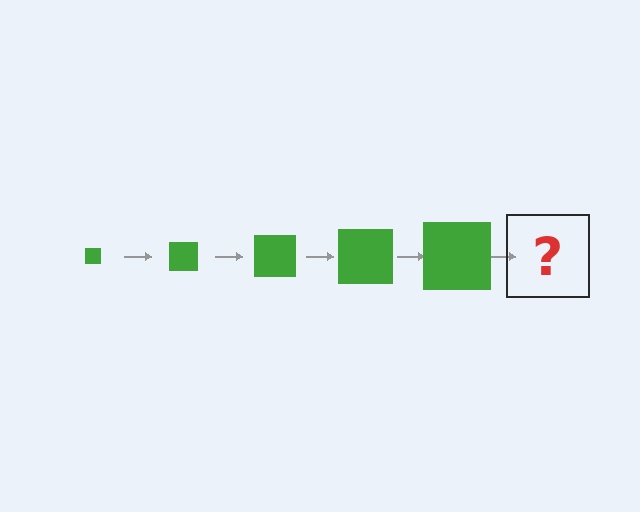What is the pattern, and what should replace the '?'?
The pattern is that the square gets progressively larger each step. The '?' should be a green square, larger than the previous one.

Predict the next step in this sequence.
The next step is a green square, larger than the previous one.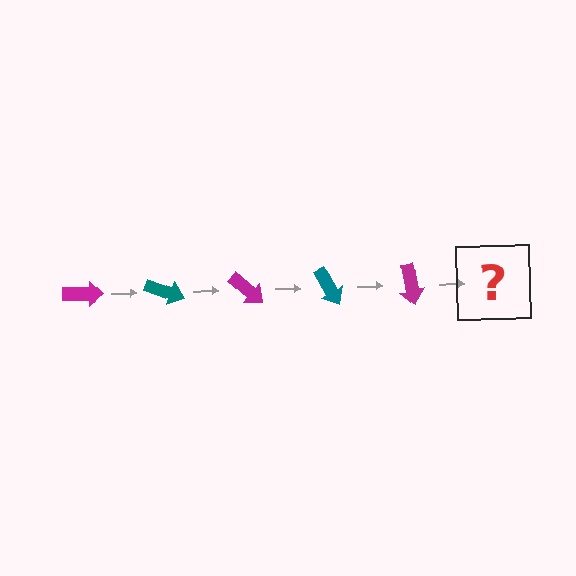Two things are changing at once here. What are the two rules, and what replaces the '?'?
The two rules are that it rotates 20 degrees each step and the color cycles through magenta and teal. The '?' should be a teal arrow, rotated 100 degrees from the start.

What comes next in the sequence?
The next element should be a teal arrow, rotated 100 degrees from the start.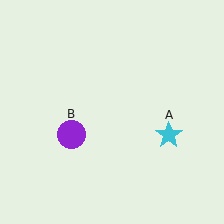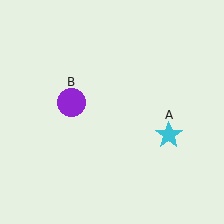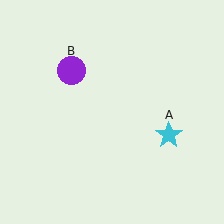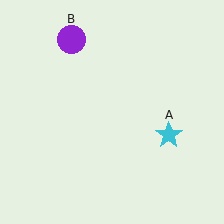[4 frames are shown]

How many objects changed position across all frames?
1 object changed position: purple circle (object B).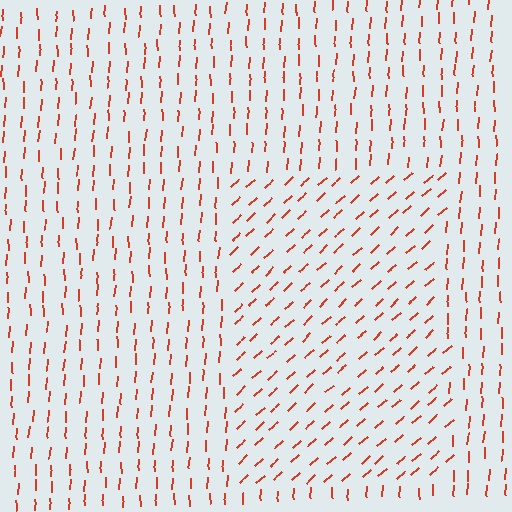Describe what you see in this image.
The image is filled with small red line segments. A rectangle region in the image has lines oriented differently from the surrounding lines, creating a visible texture boundary.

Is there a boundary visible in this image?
Yes, there is a texture boundary formed by a change in line orientation.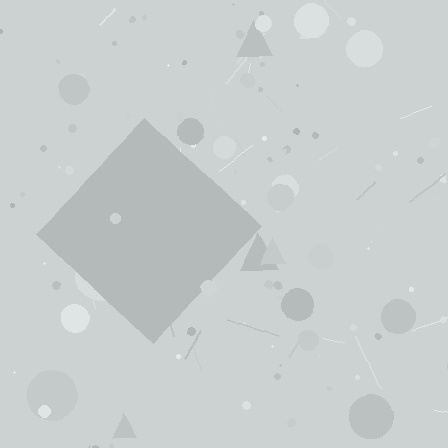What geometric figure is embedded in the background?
A diamond is embedded in the background.